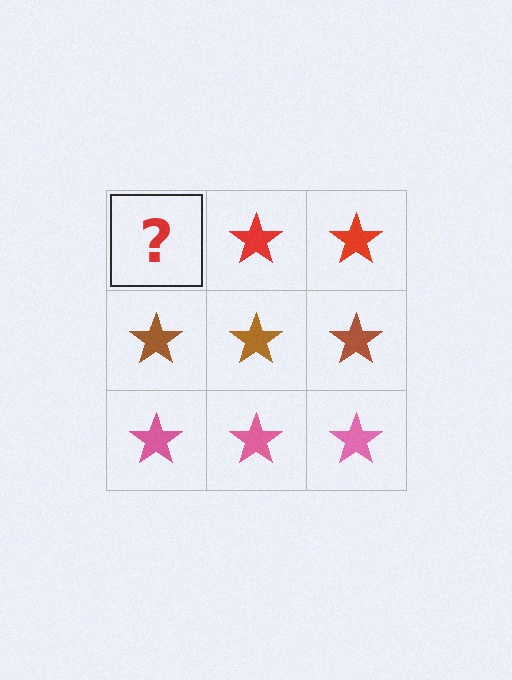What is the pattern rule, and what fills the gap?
The rule is that each row has a consistent color. The gap should be filled with a red star.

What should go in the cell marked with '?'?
The missing cell should contain a red star.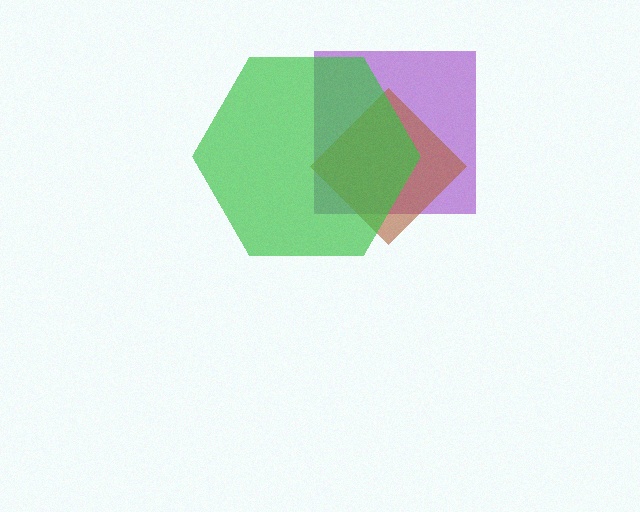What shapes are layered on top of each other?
The layered shapes are: a purple square, a brown diamond, a green hexagon.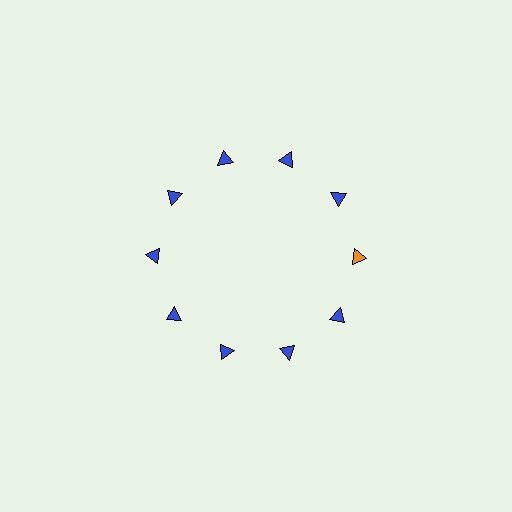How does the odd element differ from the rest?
It has a different color: orange instead of blue.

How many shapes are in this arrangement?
There are 10 shapes arranged in a ring pattern.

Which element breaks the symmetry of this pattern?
The orange triangle at roughly the 3 o'clock position breaks the symmetry. All other shapes are blue triangles.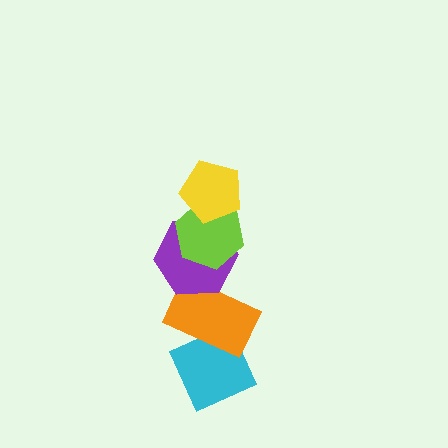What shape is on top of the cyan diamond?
The orange rectangle is on top of the cyan diamond.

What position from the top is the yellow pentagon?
The yellow pentagon is 1st from the top.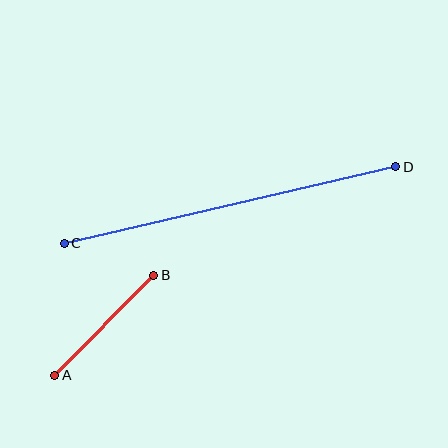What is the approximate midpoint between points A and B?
The midpoint is at approximately (104, 325) pixels.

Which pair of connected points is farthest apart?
Points C and D are farthest apart.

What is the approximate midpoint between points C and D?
The midpoint is at approximately (230, 205) pixels.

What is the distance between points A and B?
The distance is approximately 141 pixels.